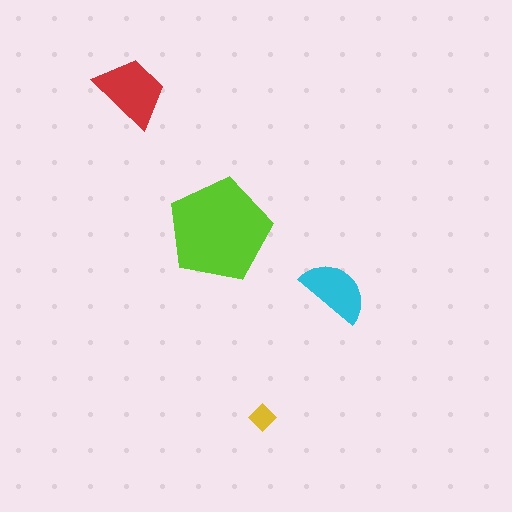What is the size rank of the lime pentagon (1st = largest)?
1st.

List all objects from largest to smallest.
The lime pentagon, the red trapezoid, the cyan semicircle, the yellow diamond.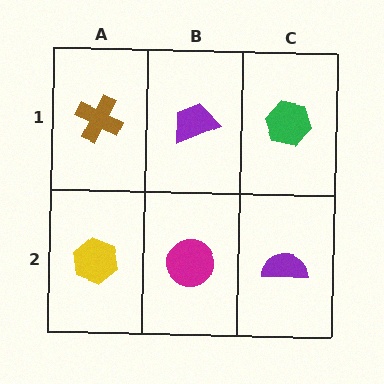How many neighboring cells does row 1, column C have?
2.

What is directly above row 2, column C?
A green hexagon.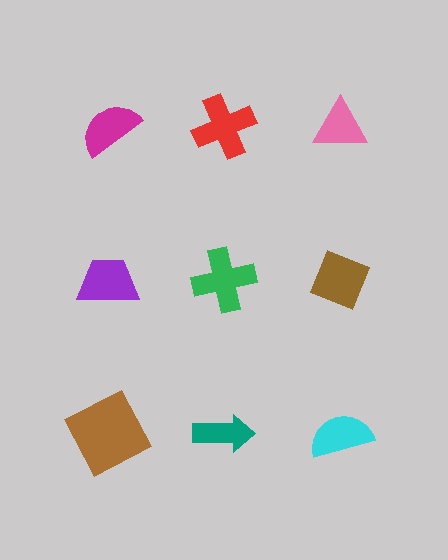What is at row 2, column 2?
A green cross.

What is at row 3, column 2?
A teal arrow.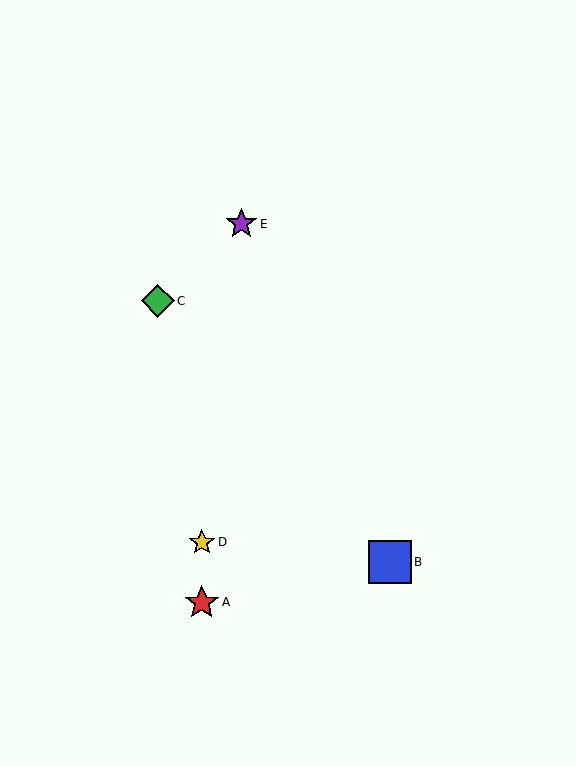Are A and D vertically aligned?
Yes, both are at x≈202.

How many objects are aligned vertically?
2 objects (A, D) are aligned vertically.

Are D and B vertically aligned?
No, D is at x≈202 and B is at x≈390.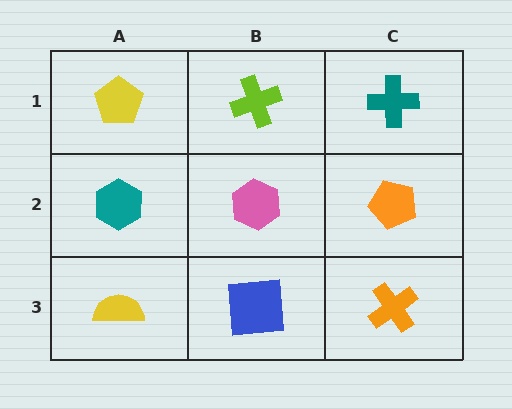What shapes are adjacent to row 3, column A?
A teal hexagon (row 2, column A), a blue square (row 3, column B).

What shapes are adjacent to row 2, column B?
A lime cross (row 1, column B), a blue square (row 3, column B), a teal hexagon (row 2, column A), an orange pentagon (row 2, column C).